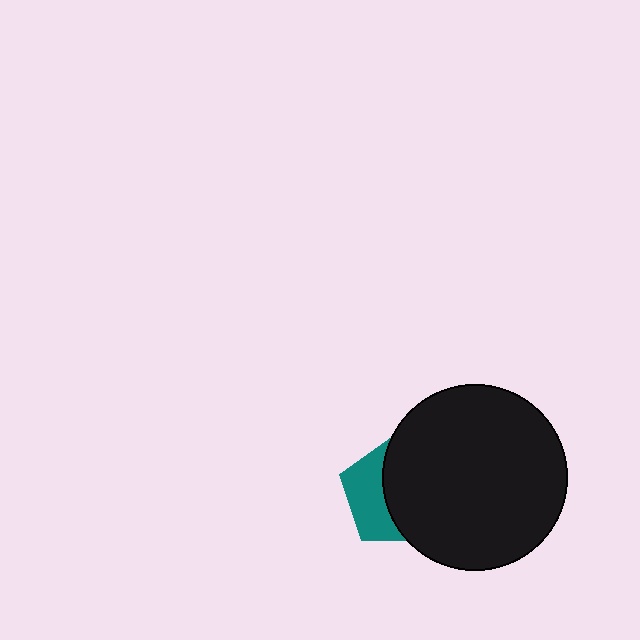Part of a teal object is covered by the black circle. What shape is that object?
It is a pentagon.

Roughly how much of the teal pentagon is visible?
A small part of it is visible (roughly 40%).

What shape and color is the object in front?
The object in front is a black circle.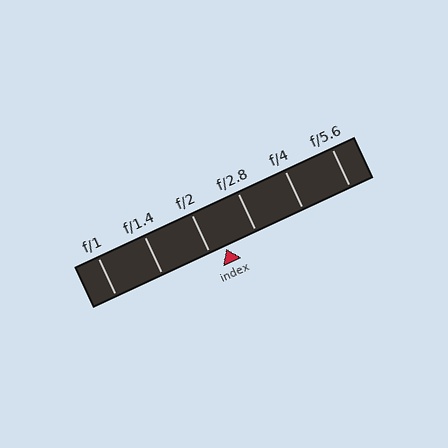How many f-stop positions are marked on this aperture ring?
There are 6 f-stop positions marked.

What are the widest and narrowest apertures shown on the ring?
The widest aperture shown is f/1 and the narrowest is f/5.6.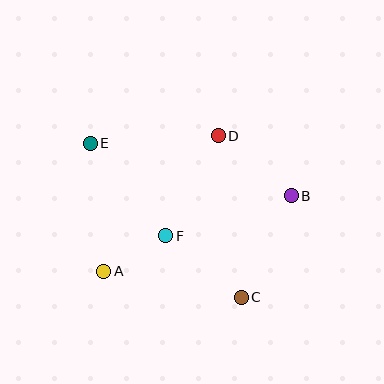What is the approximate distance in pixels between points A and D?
The distance between A and D is approximately 177 pixels.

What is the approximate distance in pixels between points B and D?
The distance between B and D is approximately 95 pixels.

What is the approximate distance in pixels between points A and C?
The distance between A and C is approximately 140 pixels.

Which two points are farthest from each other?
Points C and E are farthest from each other.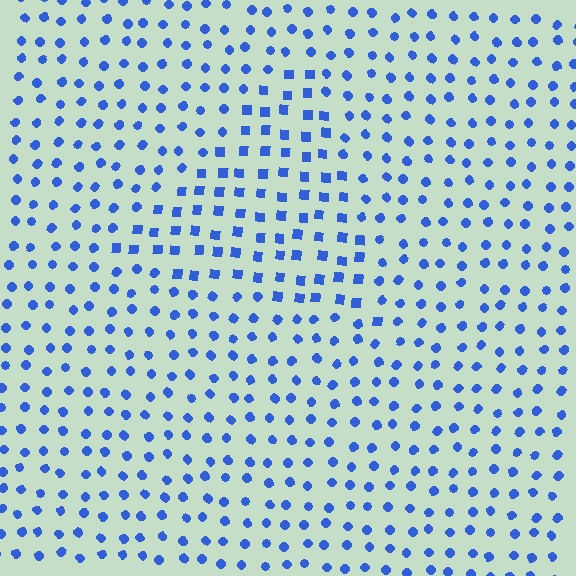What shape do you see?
I see a triangle.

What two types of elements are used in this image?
The image uses squares inside the triangle region and circles outside it.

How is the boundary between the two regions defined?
The boundary is defined by a change in element shape: squares inside vs. circles outside. All elements share the same color and spacing.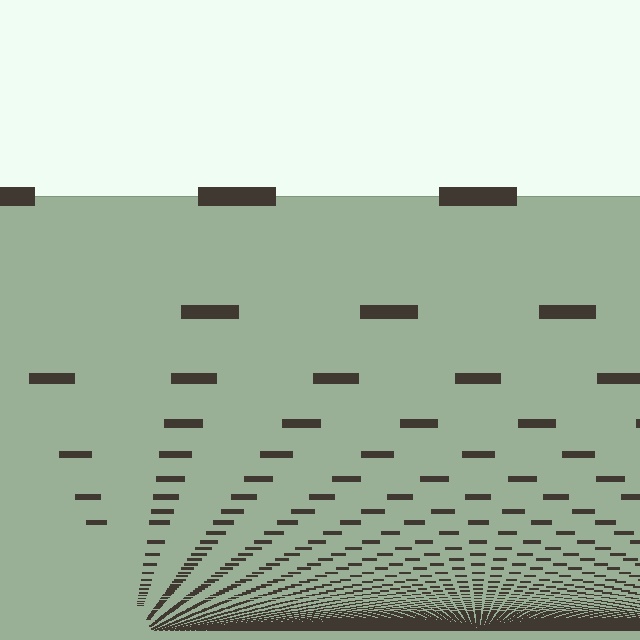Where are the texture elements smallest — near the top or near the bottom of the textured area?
Near the bottom.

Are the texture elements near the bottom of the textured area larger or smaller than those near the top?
Smaller. The gradient is inverted — elements near the bottom are smaller and denser.